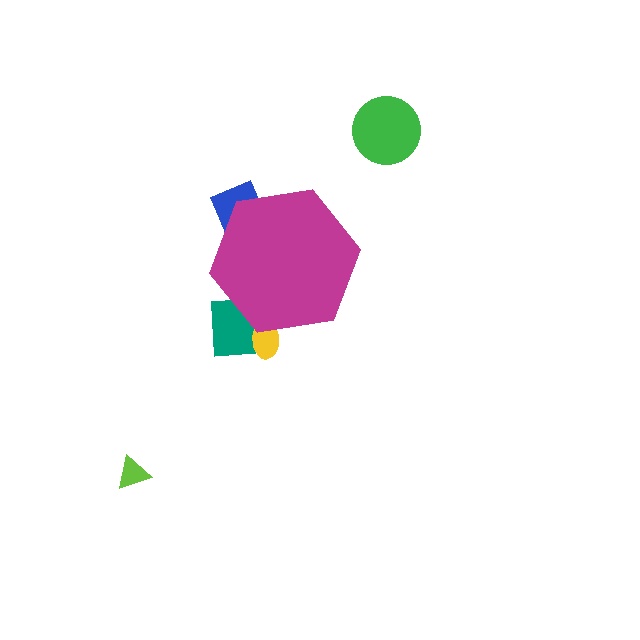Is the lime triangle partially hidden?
No, the lime triangle is fully visible.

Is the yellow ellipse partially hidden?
Yes, the yellow ellipse is partially hidden behind the magenta hexagon.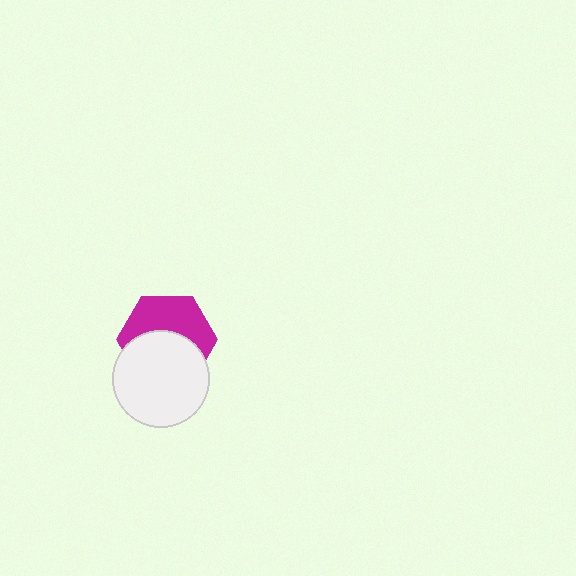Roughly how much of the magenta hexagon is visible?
About half of it is visible (roughly 49%).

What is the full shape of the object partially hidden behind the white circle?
The partially hidden object is a magenta hexagon.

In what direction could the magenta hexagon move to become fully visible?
The magenta hexagon could move up. That would shift it out from behind the white circle entirely.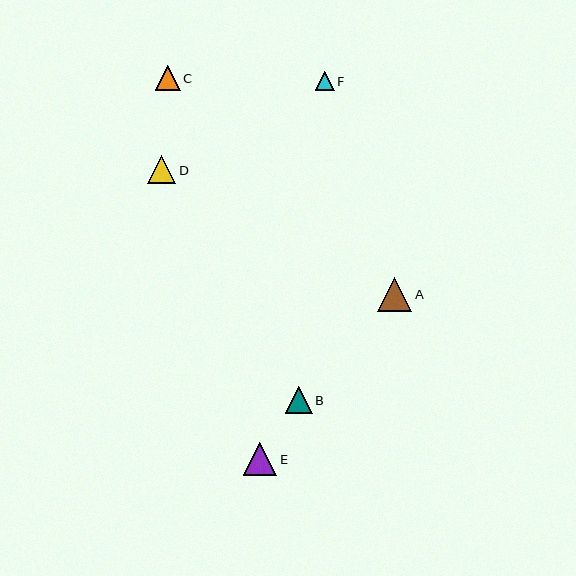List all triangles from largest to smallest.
From largest to smallest: A, E, D, B, C, F.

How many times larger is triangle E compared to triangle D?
Triangle E is approximately 1.2 times the size of triangle D.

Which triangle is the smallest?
Triangle F is the smallest with a size of approximately 19 pixels.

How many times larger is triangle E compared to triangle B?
Triangle E is approximately 1.2 times the size of triangle B.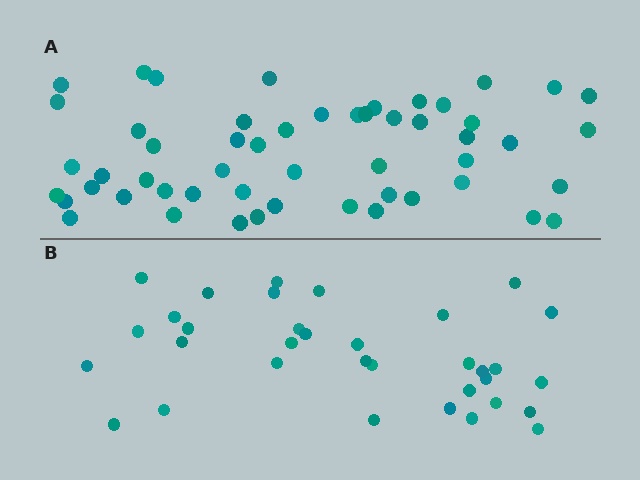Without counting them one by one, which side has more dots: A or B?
Region A (the top region) has more dots.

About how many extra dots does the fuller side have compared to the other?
Region A has approximately 20 more dots than region B.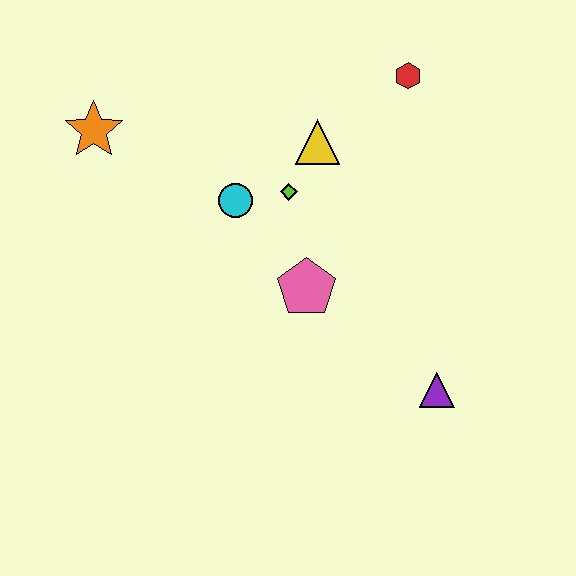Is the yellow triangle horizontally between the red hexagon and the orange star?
Yes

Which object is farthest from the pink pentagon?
The orange star is farthest from the pink pentagon.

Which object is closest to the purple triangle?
The pink pentagon is closest to the purple triangle.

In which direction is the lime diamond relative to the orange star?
The lime diamond is to the right of the orange star.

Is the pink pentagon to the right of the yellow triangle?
No